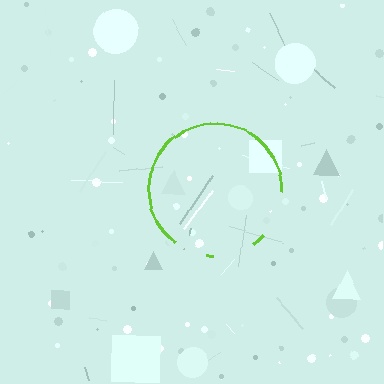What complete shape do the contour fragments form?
The contour fragments form a circle.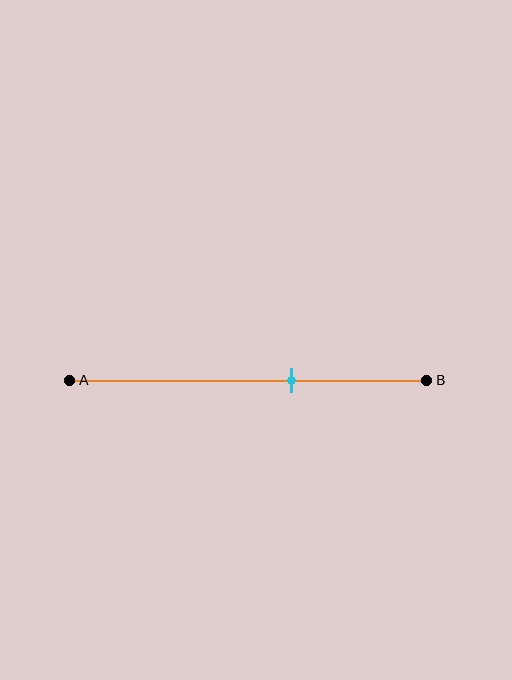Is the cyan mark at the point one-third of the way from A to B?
No, the mark is at about 60% from A, not at the 33% one-third point.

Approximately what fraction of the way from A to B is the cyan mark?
The cyan mark is approximately 60% of the way from A to B.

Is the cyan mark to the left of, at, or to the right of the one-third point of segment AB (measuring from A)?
The cyan mark is to the right of the one-third point of segment AB.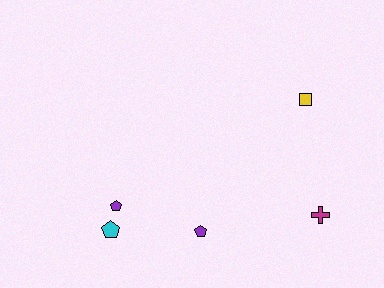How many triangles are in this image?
There are no triangles.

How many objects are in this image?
There are 5 objects.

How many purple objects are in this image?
There are 2 purple objects.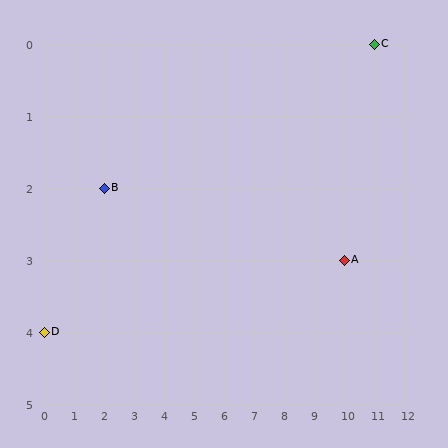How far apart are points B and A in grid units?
Points B and A are 8 columns and 1 row apart (about 8.1 grid units diagonally).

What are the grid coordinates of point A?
Point A is at grid coordinates (10, 3).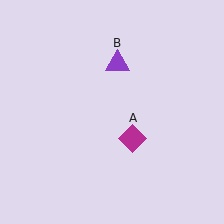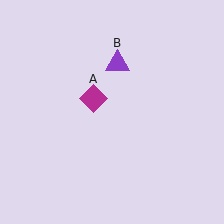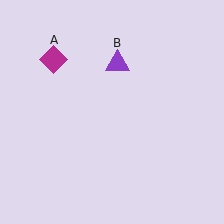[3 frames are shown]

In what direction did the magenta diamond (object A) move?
The magenta diamond (object A) moved up and to the left.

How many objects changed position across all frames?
1 object changed position: magenta diamond (object A).